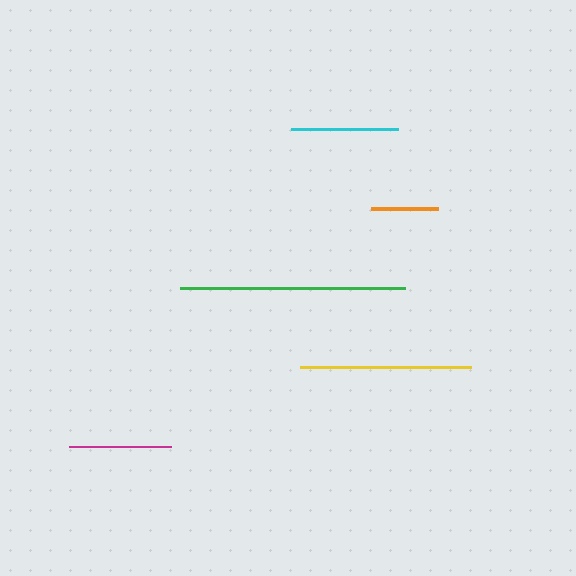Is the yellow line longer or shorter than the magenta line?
The yellow line is longer than the magenta line.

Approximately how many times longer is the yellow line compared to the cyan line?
The yellow line is approximately 1.6 times the length of the cyan line.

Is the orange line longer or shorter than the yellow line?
The yellow line is longer than the orange line.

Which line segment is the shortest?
The orange line is the shortest at approximately 67 pixels.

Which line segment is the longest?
The green line is the longest at approximately 225 pixels.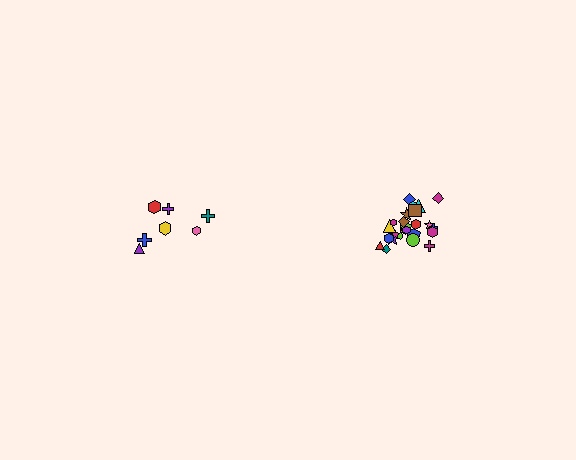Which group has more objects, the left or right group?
The right group.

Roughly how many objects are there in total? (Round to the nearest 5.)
Roughly 30 objects in total.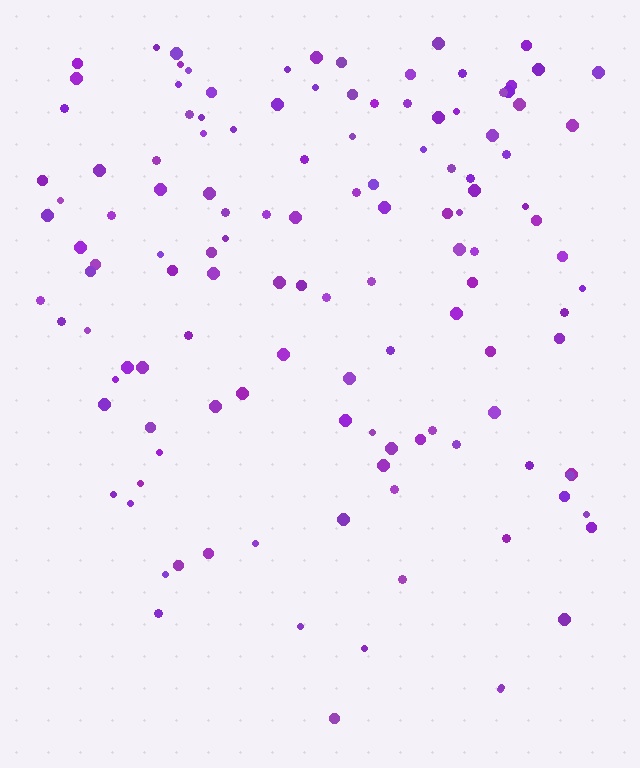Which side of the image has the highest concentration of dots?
The top.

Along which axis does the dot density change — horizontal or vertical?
Vertical.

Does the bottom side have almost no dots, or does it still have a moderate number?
Still a moderate number, just noticeably fewer than the top.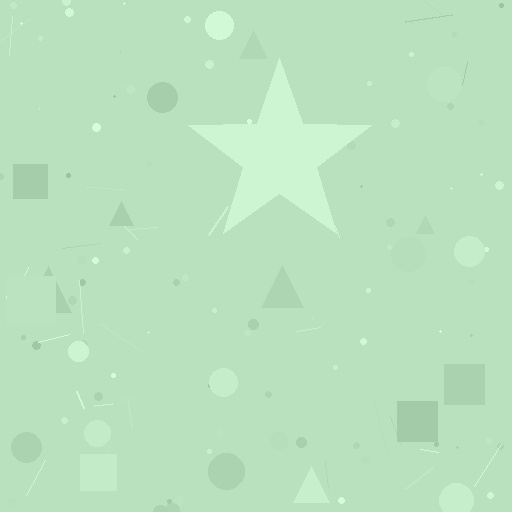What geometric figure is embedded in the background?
A star is embedded in the background.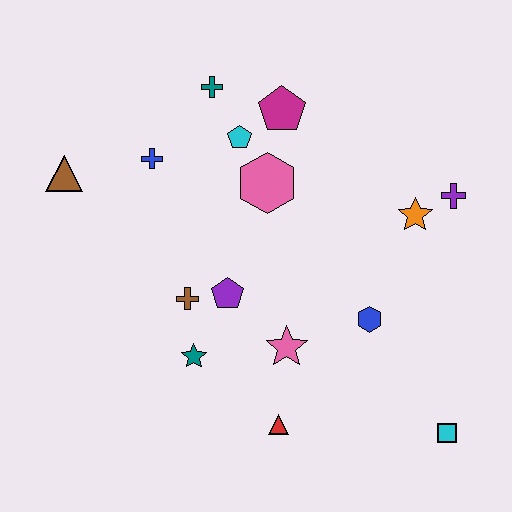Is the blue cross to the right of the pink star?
No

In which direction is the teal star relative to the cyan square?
The teal star is to the left of the cyan square.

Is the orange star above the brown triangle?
No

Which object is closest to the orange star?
The purple cross is closest to the orange star.